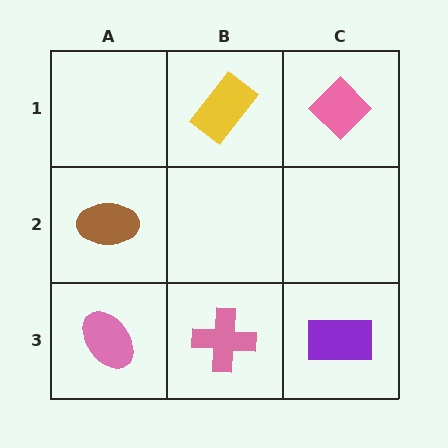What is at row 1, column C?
A pink diamond.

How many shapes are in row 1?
2 shapes.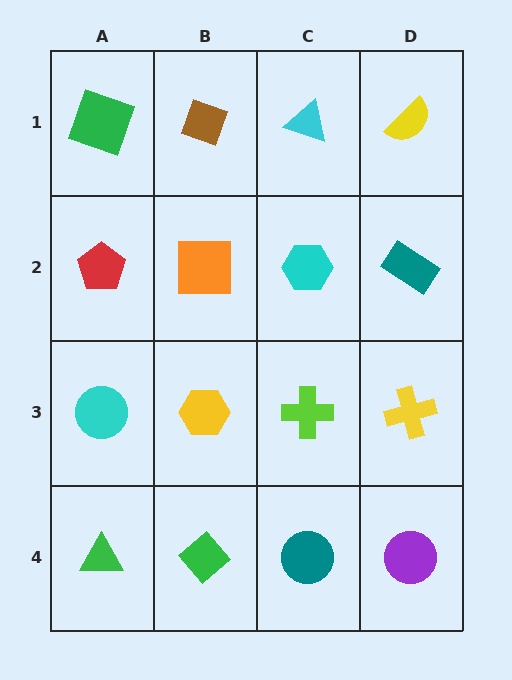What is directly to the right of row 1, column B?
A cyan triangle.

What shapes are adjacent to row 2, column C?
A cyan triangle (row 1, column C), a lime cross (row 3, column C), an orange square (row 2, column B), a teal rectangle (row 2, column D).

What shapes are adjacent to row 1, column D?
A teal rectangle (row 2, column D), a cyan triangle (row 1, column C).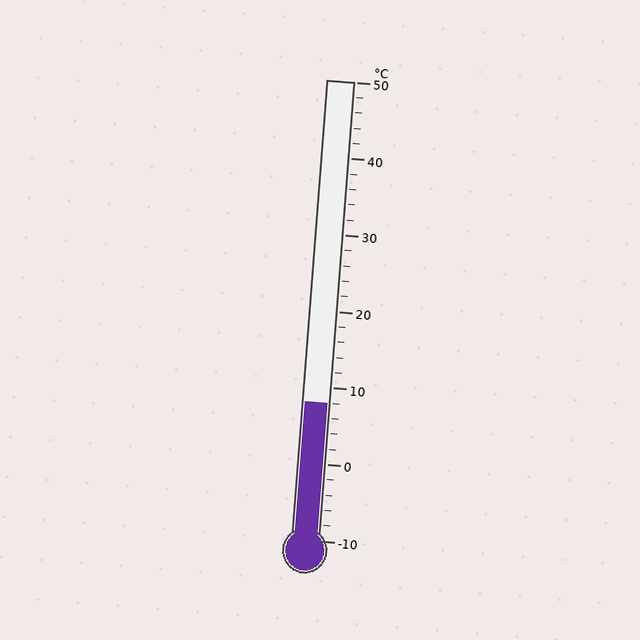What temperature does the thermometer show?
The thermometer shows approximately 8°C.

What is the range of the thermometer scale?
The thermometer scale ranges from -10°C to 50°C.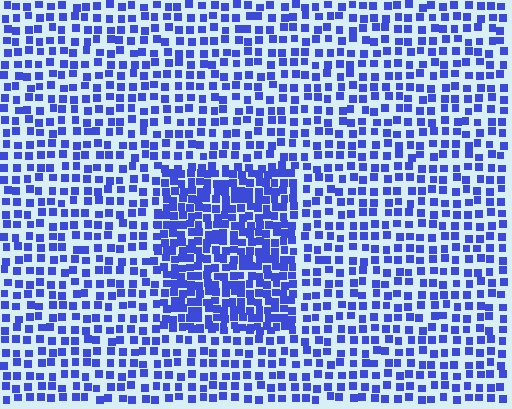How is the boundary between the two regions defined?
The boundary is defined by a change in element density (approximately 1.9x ratio). All elements are the same color, size, and shape.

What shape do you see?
I see a rectangle.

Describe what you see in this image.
The image contains small blue elements arranged at two different densities. A rectangle-shaped region is visible where the elements are more densely packed than the surrounding area.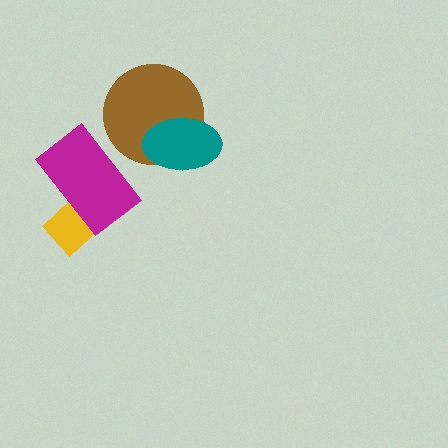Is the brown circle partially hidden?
Yes, it is partially covered by another shape.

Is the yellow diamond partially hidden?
Yes, it is partially covered by another shape.